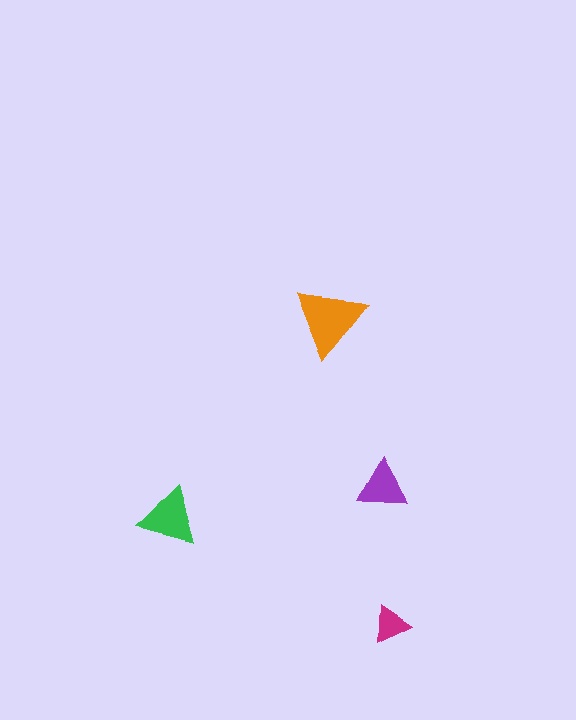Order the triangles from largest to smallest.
the orange one, the green one, the purple one, the magenta one.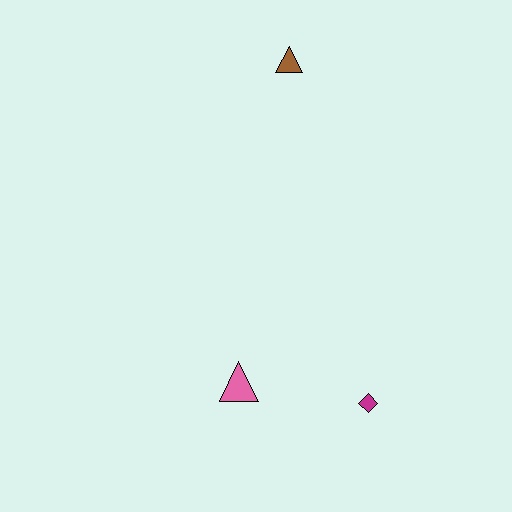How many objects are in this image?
There are 3 objects.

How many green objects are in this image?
There are no green objects.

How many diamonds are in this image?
There is 1 diamond.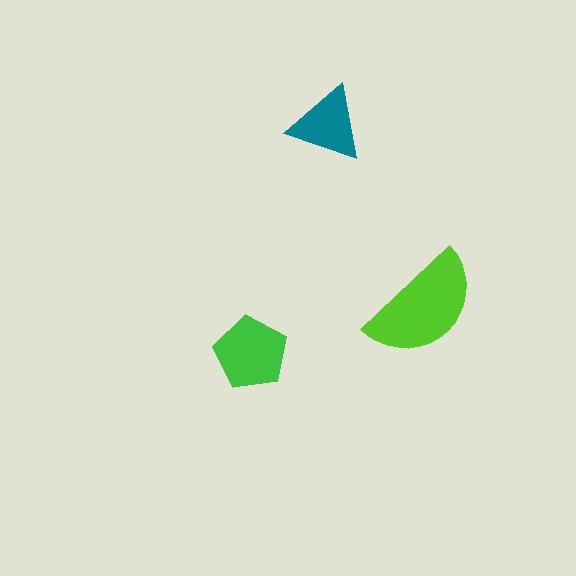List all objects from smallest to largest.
The teal triangle, the green pentagon, the lime semicircle.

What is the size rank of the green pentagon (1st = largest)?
2nd.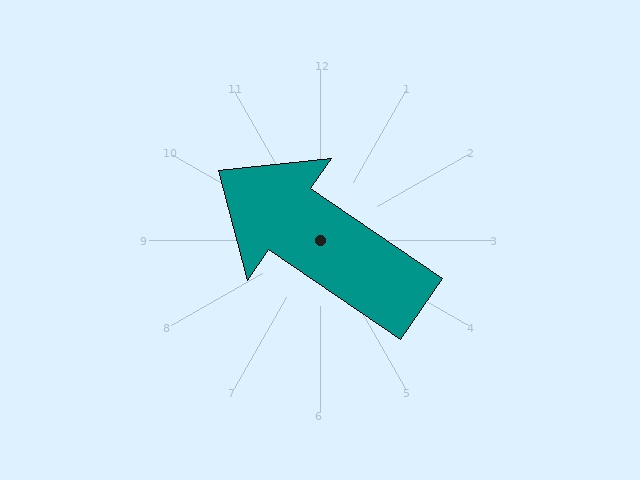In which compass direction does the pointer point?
Northwest.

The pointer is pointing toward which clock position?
Roughly 10 o'clock.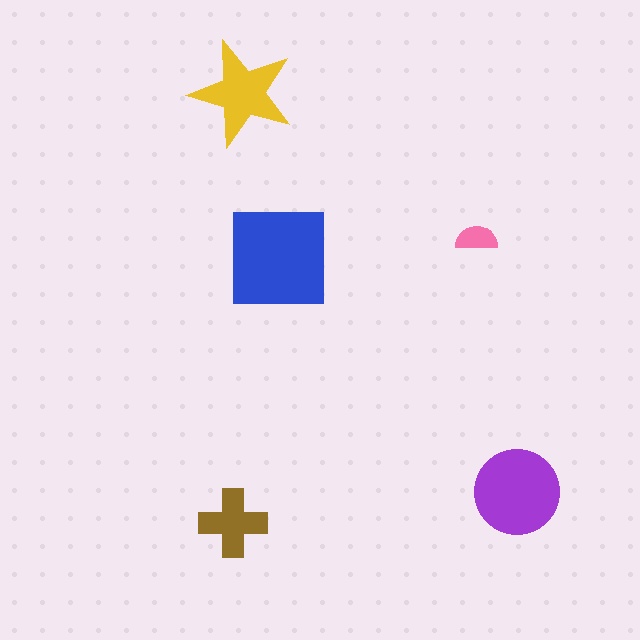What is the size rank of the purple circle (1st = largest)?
2nd.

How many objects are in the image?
There are 5 objects in the image.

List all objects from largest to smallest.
The blue square, the purple circle, the yellow star, the brown cross, the pink semicircle.